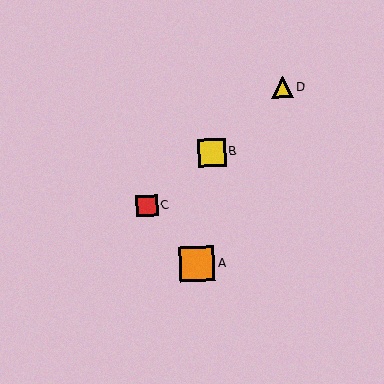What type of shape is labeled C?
Shape C is a red square.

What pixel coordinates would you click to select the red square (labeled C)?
Click at (147, 206) to select the red square C.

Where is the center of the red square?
The center of the red square is at (147, 206).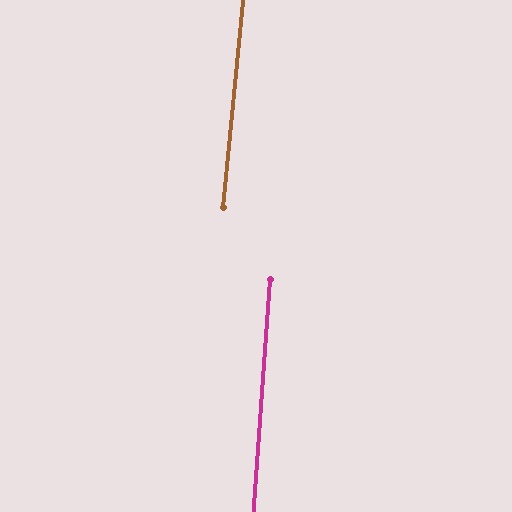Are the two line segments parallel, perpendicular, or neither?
Parallel — their directions differ by only 1.5°.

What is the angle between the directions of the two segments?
Approximately 2 degrees.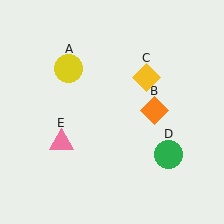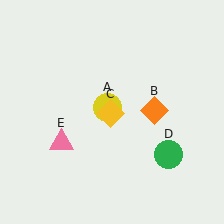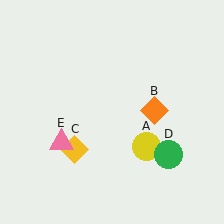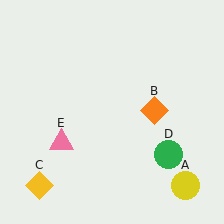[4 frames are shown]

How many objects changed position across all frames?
2 objects changed position: yellow circle (object A), yellow diamond (object C).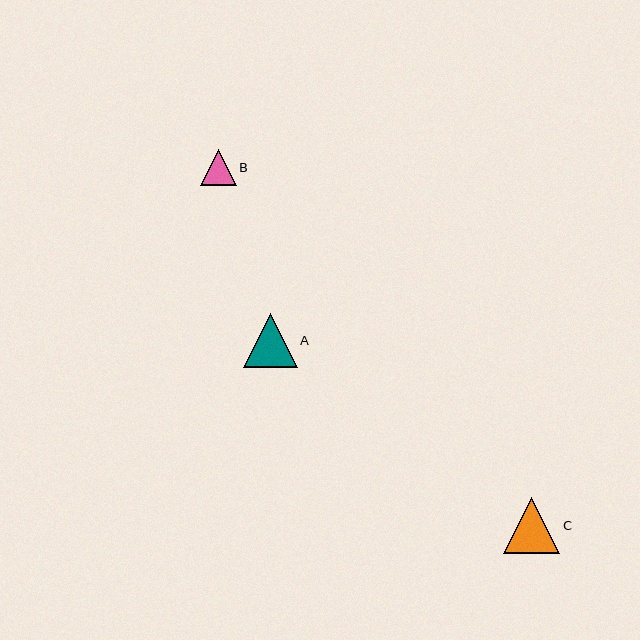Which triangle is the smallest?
Triangle B is the smallest with a size of approximately 36 pixels.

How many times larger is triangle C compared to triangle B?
Triangle C is approximately 1.6 times the size of triangle B.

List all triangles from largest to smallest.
From largest to smallest: C, A, B.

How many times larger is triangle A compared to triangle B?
Triangle A is approximately 1.5 times the size of triangle B.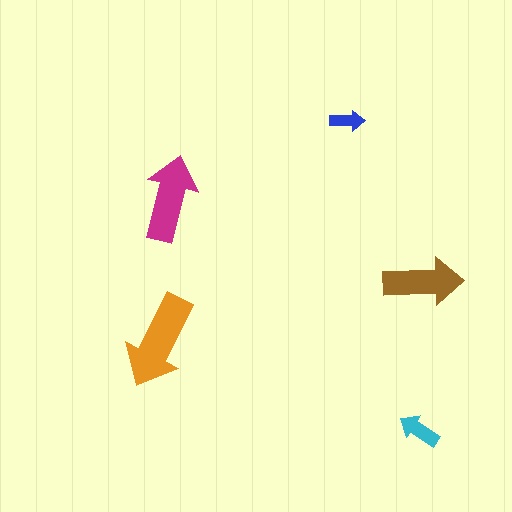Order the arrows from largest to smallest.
the orange one, the magenta one, the brown one, the cyan one, the blue one.